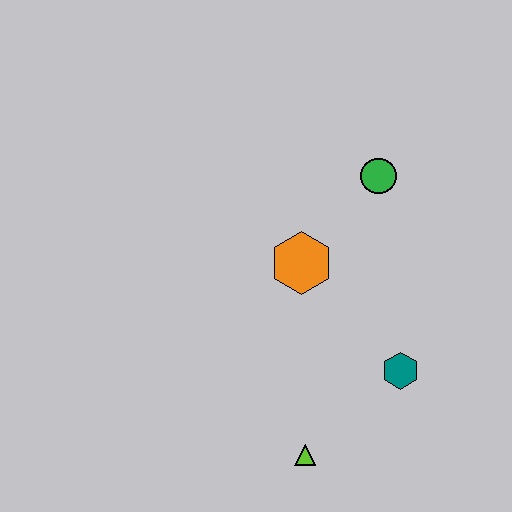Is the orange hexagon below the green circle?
Yes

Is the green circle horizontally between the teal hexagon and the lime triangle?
Yes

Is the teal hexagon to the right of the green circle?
Yes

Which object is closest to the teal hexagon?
The lime triangle is closest to the teal hexagon.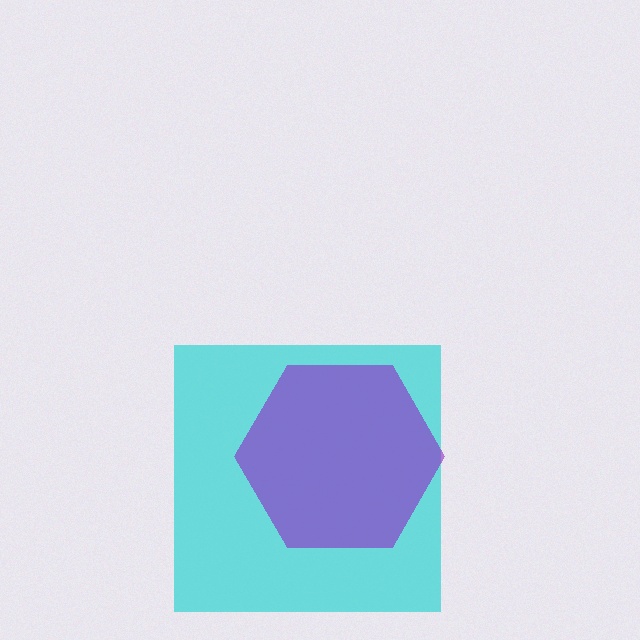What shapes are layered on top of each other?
The layered shapes are: a cyan square, a purple hexagon.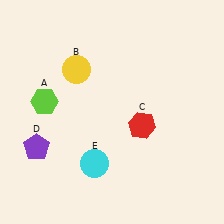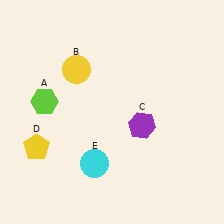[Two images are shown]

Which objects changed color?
C changed from red to purple. D changed from purple to yellow.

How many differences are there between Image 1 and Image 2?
There are 2 differences between the two images.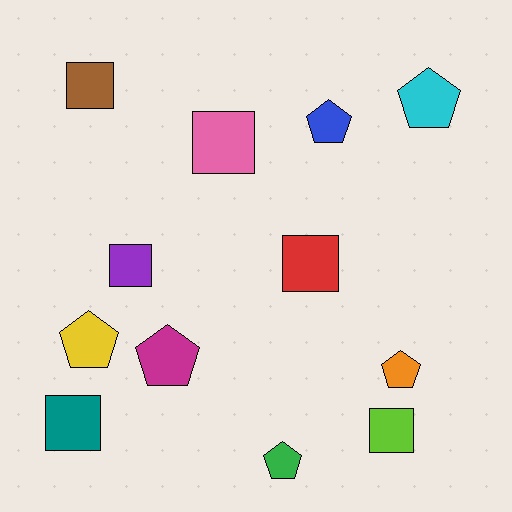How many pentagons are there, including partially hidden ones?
There are 6 pentagons.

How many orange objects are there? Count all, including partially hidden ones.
There is 1 orange object.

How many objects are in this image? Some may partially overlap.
There are 12 objects.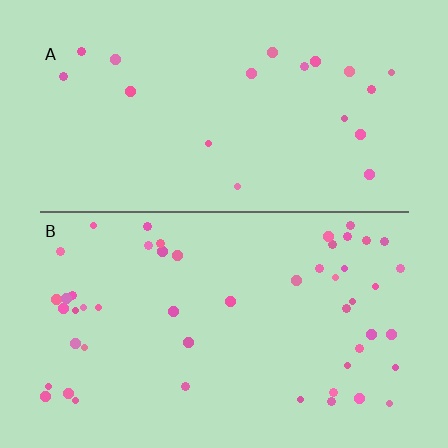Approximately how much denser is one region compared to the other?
Approximately 2.6× — region B over region A.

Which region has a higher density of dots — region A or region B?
B (the bottom).